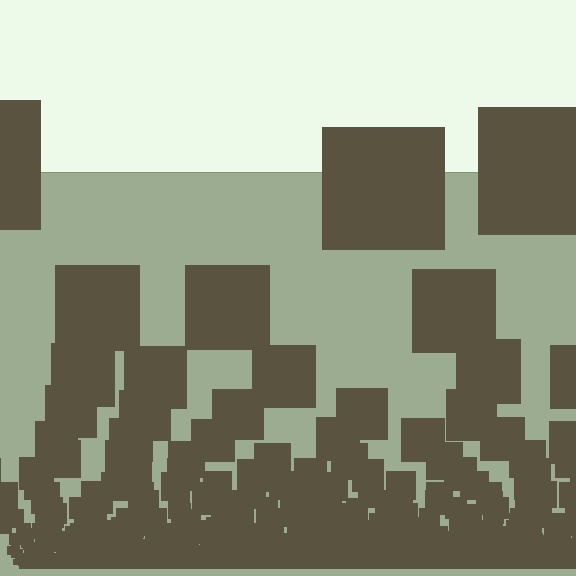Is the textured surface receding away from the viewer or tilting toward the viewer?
The surface appears to tilt toward the viewer. Texture elements get larger and sparser toward the top.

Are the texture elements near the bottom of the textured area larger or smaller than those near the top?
Smaller. The gradient is inverted — elements near the bottom are smaller and denser.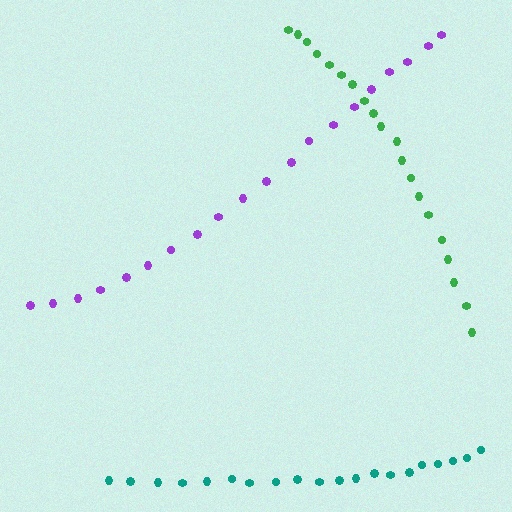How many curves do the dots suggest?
There are 3 distinct paths.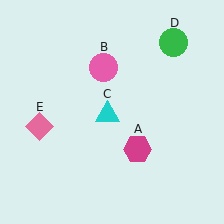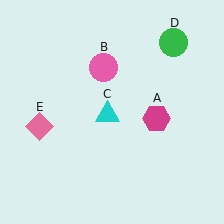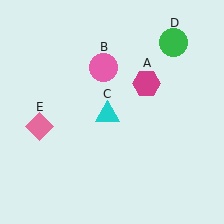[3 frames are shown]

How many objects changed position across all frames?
1 object changed position: magenta hexagon (object A).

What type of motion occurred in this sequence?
The magenta hexagon (object A) rotated counterclockwise around the center of the scene.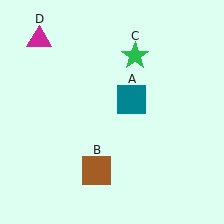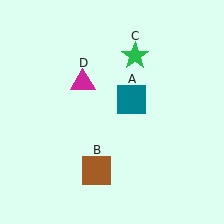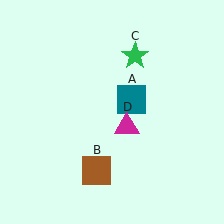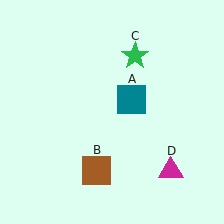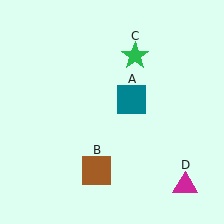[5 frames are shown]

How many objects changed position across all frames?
1 object changed position: magenta triangle (object D).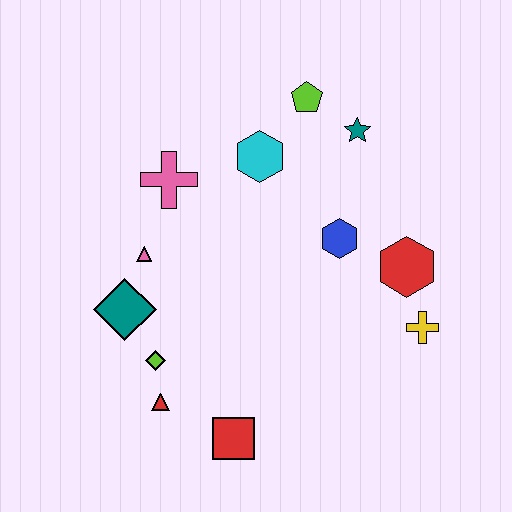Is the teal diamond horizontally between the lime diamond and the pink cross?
No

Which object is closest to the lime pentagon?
The teal star is closest to the lime pentagon.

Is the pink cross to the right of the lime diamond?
Yes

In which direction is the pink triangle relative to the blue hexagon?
The pink triangle is to the left of the blue hexagon.